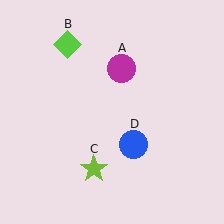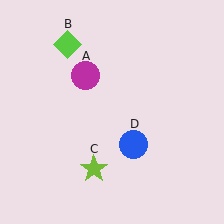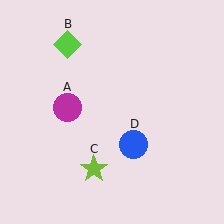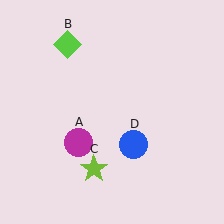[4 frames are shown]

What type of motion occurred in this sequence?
The magenta circle (object A) rotated counterclockwise around the center of the scene.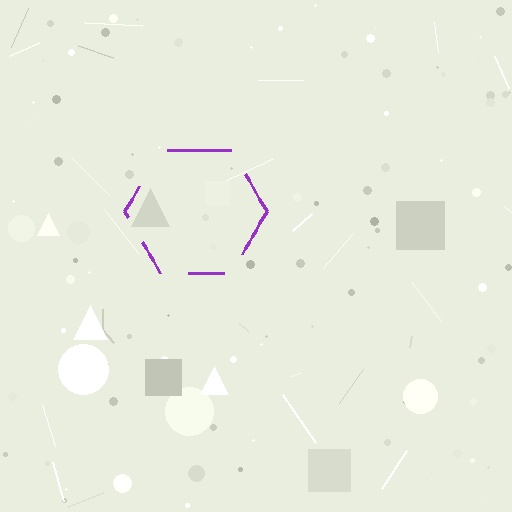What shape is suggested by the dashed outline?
The dashed outline suggests a hexagon.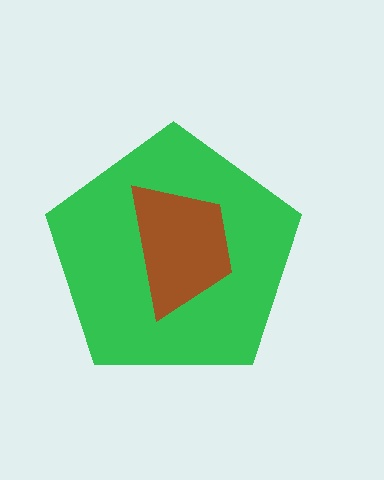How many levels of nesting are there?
2.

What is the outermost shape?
The green pentagon.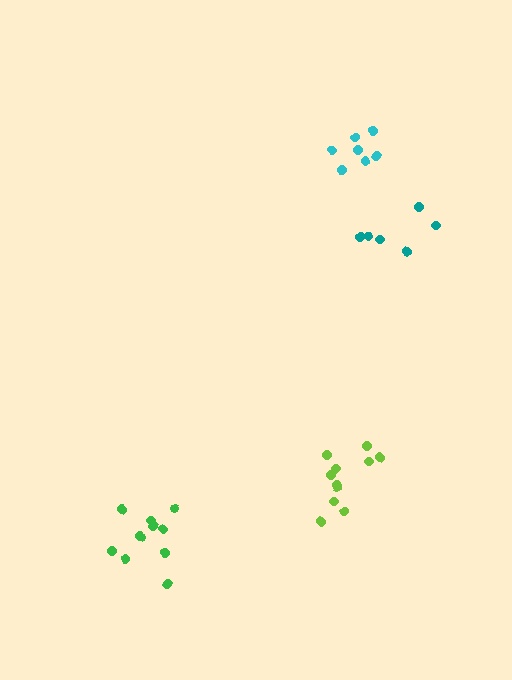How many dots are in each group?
Group 1: 11 dots, Group 2: 6 dots, Group 3: 7 dots, Group 4: 11 dots (35 total).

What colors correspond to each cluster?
The clusters are colored: lime, teal, cyan, green.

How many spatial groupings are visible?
There are 4 spatial groupings.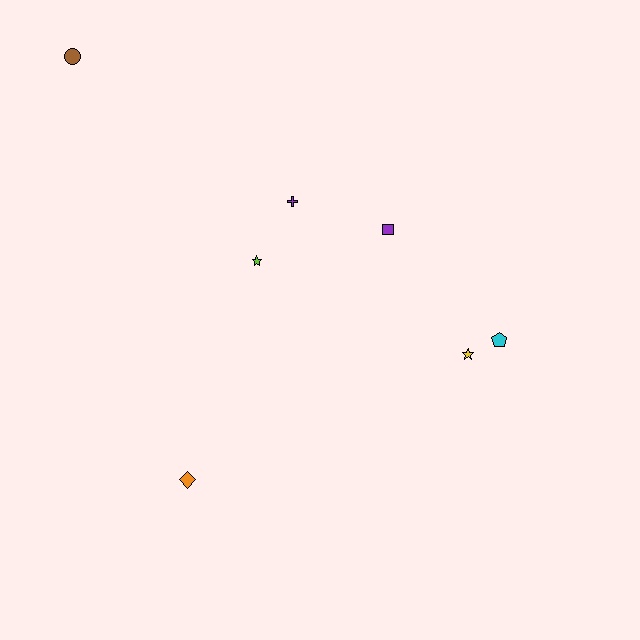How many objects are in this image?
There are 7 objects.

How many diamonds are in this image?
There is 1 diamond.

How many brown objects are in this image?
There is 1 brown object.